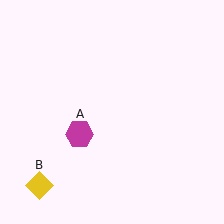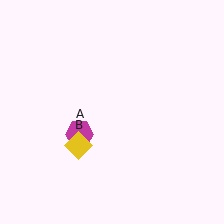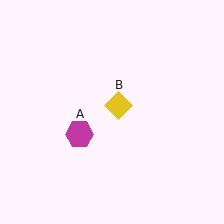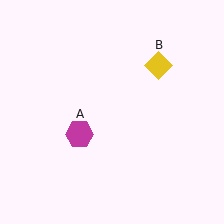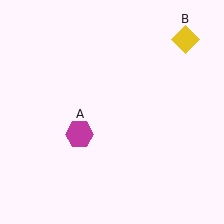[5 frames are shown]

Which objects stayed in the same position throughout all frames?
Magenta hexagon (object A) remained stationary.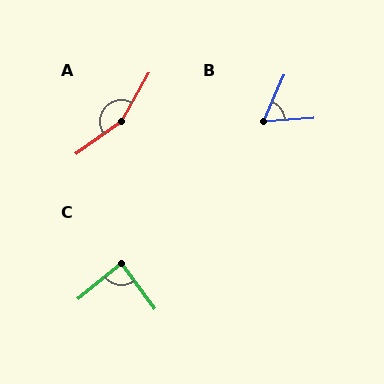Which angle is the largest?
A, at approximately 155 degrees.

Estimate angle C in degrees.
Approximately 88 degrees.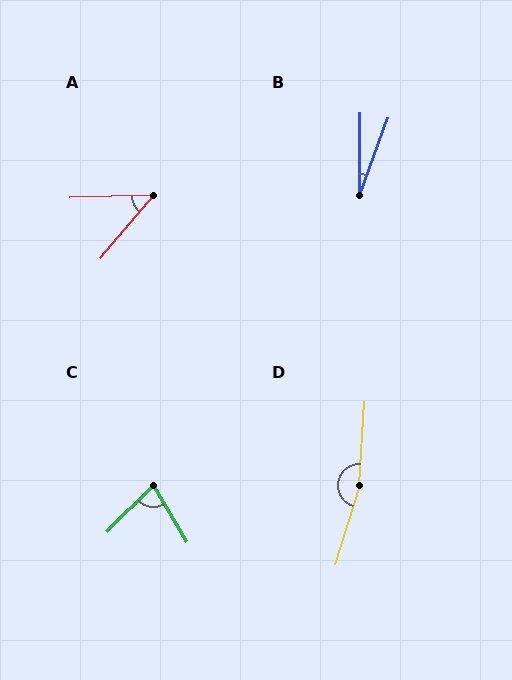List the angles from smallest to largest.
B (19°), A (49°), C (75°), D (167°).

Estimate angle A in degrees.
Approximately 49 degrees.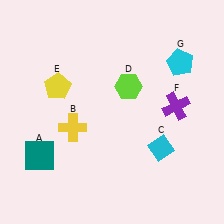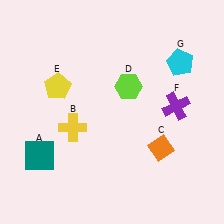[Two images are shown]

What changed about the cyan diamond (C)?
In Image 1, C is cyan. In Image 2, it changed to orange.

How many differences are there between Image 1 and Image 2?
There is 1 difference between the two images.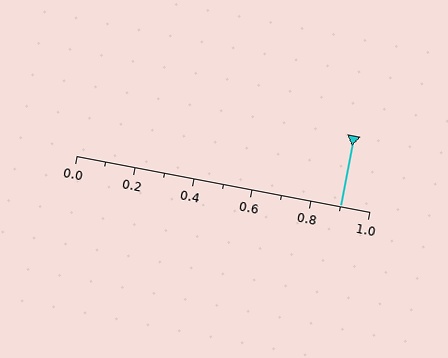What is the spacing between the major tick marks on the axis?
The major ticks are spaced 0.2 apart.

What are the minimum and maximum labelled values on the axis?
The axis runs from 0.0 to 1.0.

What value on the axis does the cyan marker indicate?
The marker indicates approximately 0.9.